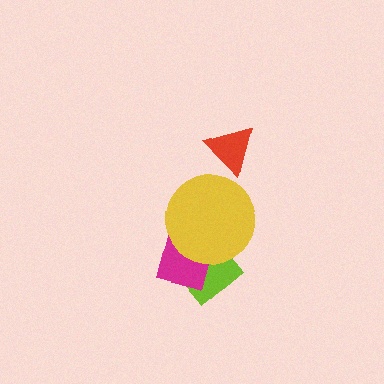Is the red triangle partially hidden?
No, no other shape covers it.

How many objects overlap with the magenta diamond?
2 objects overlap with the magenta diamond.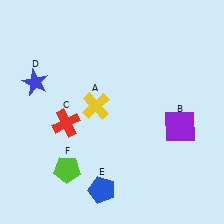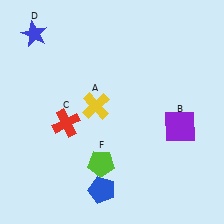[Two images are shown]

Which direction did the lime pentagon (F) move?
The lime pentagon (F) moved right.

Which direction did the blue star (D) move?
The blue star (D) moved up.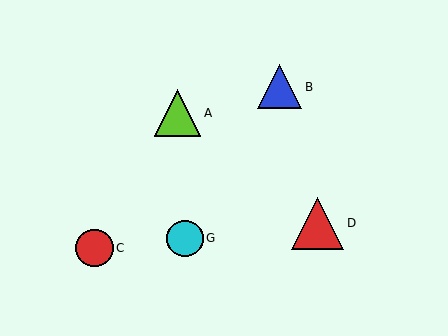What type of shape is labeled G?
Shape G is a cyan circle.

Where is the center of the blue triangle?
The center of the blue triangle is at (280, 87).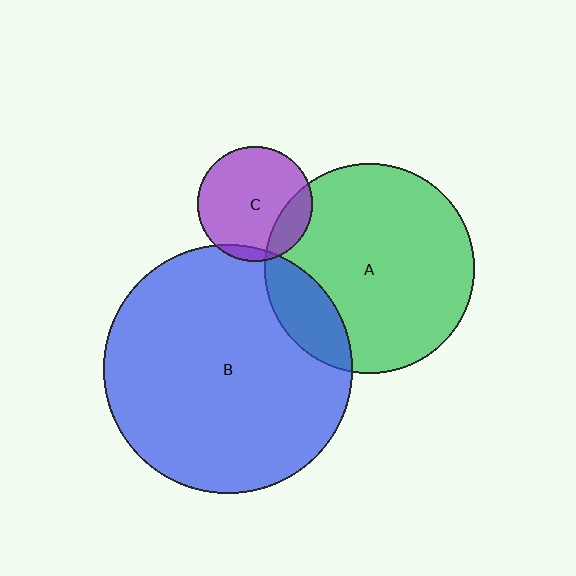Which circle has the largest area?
Circle B (blue).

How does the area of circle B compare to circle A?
Approximately 1.4 times.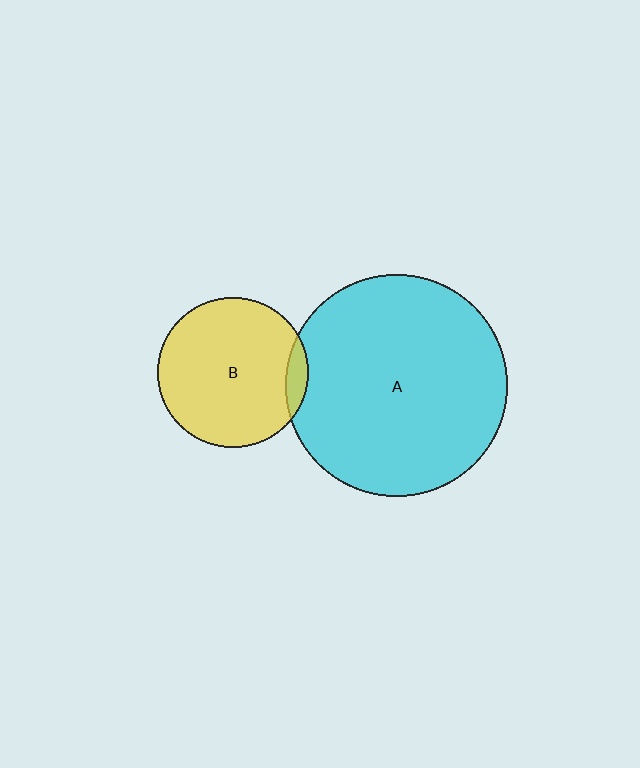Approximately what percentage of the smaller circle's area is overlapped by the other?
Approximately 5%.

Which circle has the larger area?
Circle A (cyan).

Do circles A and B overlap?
Yes.